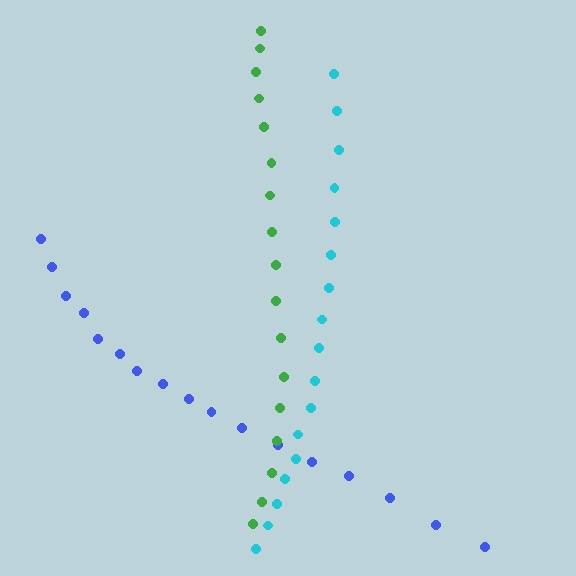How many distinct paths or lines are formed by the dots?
There are 3 distinct paths.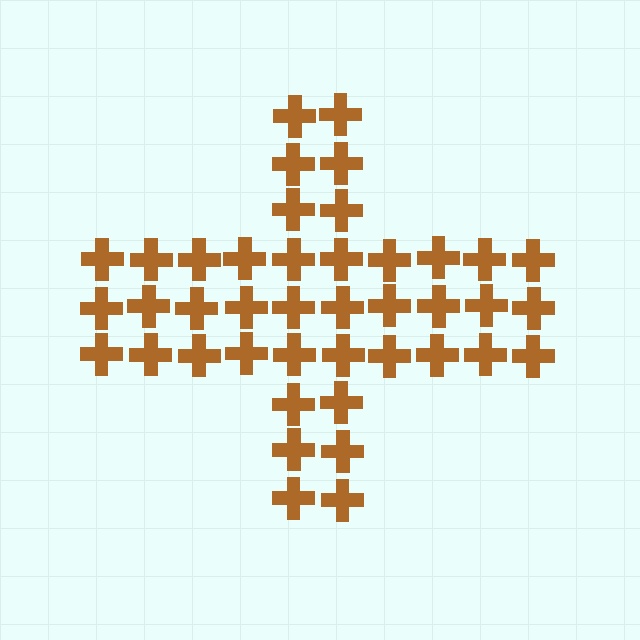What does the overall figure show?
The overall figure shows a cross.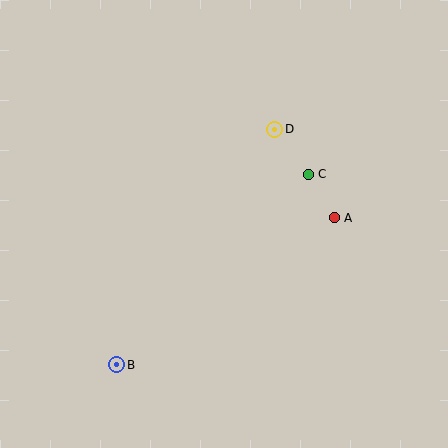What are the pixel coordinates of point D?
Point D is at (275, 129).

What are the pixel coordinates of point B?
Point B is at (117, 365).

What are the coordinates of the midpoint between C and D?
The midpoint between C and D is at (291, 152).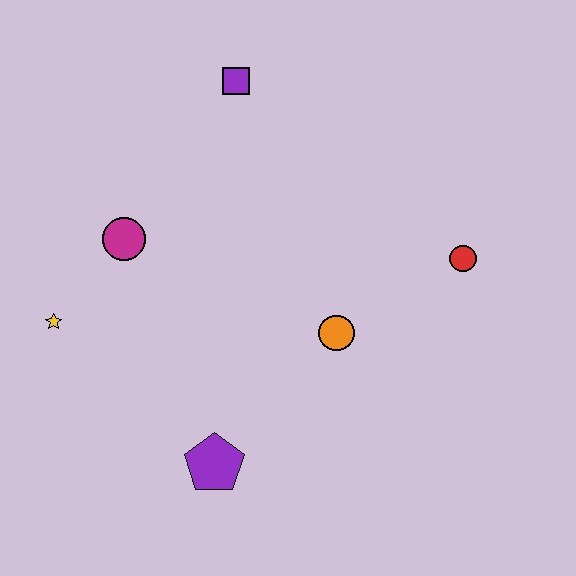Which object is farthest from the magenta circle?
The red circle is farthest from the magenta circle.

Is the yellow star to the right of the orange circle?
No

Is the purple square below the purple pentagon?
No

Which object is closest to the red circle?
The orange circle is closest to the red circle.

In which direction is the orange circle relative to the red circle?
The orange circle is to the left of the red circle.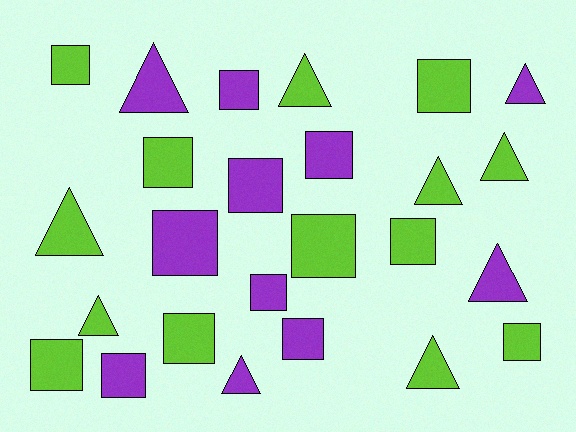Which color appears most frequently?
Lime, with 14 objects.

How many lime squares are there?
There are 8 lime squares.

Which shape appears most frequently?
Square, with 15 objects.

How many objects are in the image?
There are 25 objects.